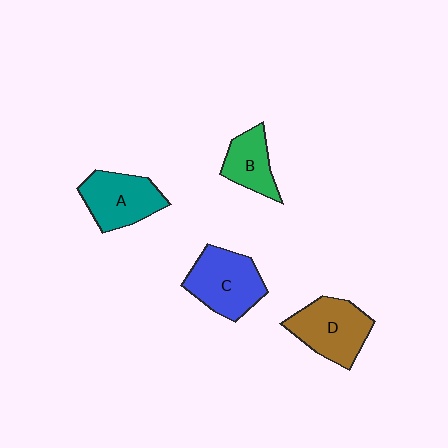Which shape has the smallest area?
Shape B (green).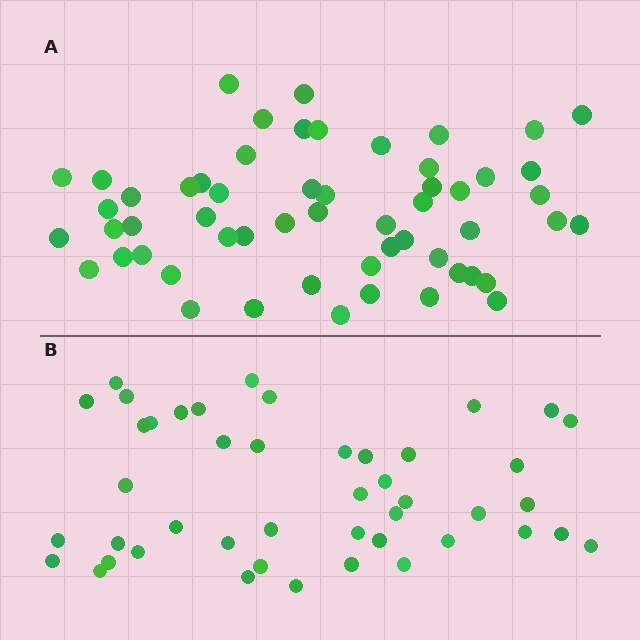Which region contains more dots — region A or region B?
Region A (the top region) has more dots.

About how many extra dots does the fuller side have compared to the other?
Region A has roughly 12 or so more dots than region B.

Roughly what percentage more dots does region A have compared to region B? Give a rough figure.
About 25% more.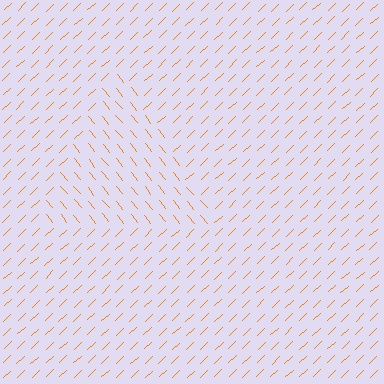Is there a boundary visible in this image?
Yes, there is a texture boundary formed by a change in line orientation.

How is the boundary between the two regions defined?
The boundary is defined purely by a change in line orientation (approximately 85 degrees difference). All lines are the same color and thickness.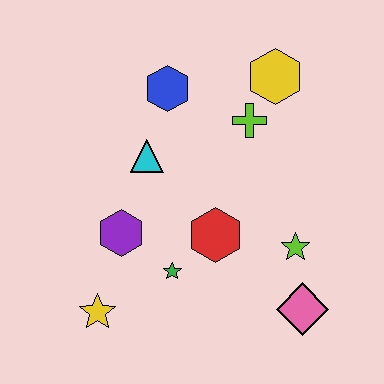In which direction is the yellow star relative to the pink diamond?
The yellow star is to the left of the pink diamond.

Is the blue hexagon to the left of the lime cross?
Yes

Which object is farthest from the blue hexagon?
The pink diamond is farthest from the blue hexagon.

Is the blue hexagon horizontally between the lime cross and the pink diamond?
No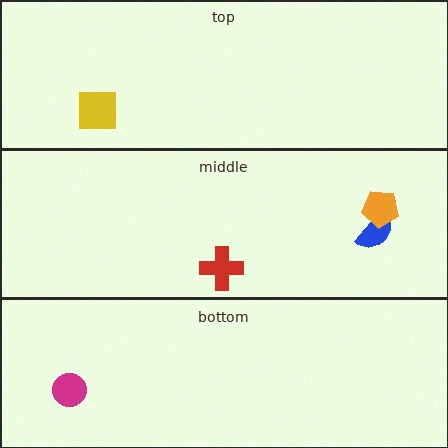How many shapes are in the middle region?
3.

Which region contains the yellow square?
The top region.